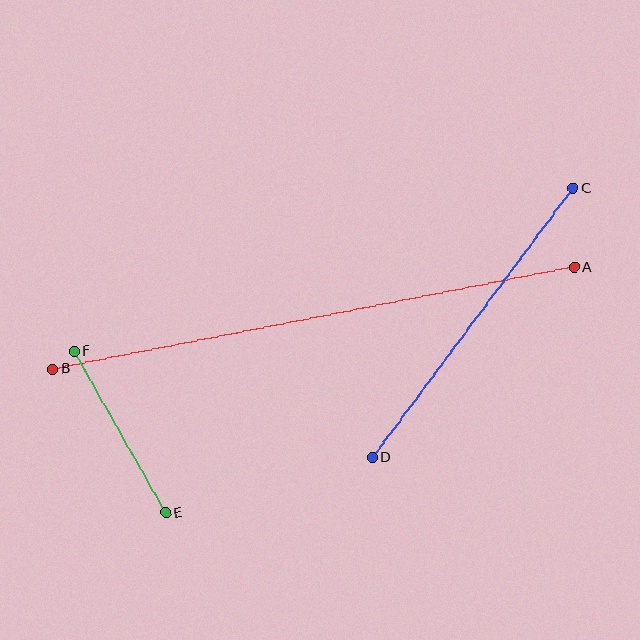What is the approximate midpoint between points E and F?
The midpoint is at approximately (120, 432) pixels.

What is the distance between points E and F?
The distance is approximately 186 pixels.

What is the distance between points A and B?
The distance is approximately 531 pixels.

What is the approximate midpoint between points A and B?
The midpoint is at approximately (313, 318) pixels.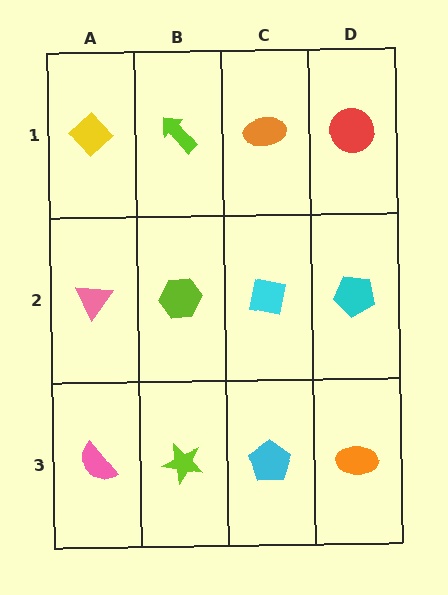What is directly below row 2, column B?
A lime star.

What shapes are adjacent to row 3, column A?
A pink triangle (row 2, column A), a lime star (row 3, column B).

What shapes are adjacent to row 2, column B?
A lime arrow (row 1, column B), a lime star (row 3, column B), a pink triangle (row 2, column A), a cyan square (row 2, column C).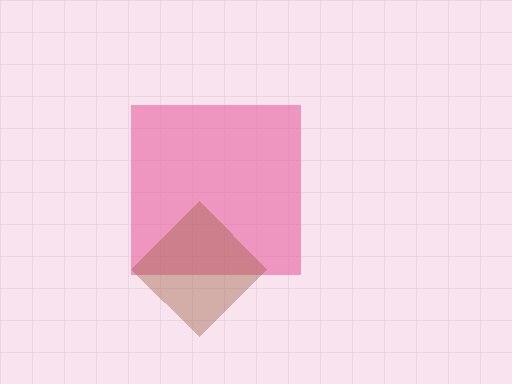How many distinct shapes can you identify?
There are 2 distinct shapes: a pink square, a brown diamond.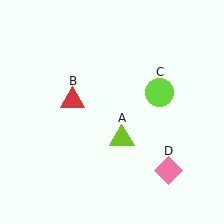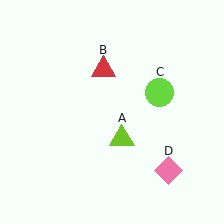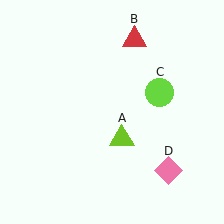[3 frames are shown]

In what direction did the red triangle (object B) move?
The red triangle (object B) moved up and to the right.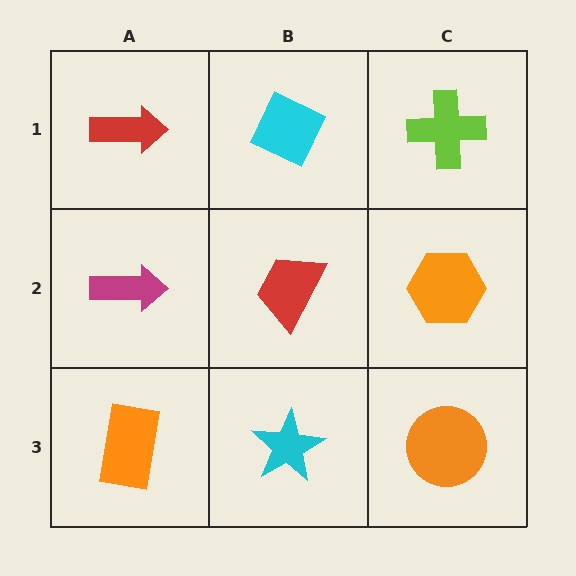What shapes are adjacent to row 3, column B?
A red trapezoid (row 2, column B), an orange rectangle (row 3, column A), an orange circle (row 3, column C).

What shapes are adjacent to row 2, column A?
A red arrow (row 1, column A), an orange rectangle (row 3, column A), a red trapezoid (row 2, column B).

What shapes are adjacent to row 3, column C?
An orange hexagon (row 2, column C), a cyan star (row 3, column B).